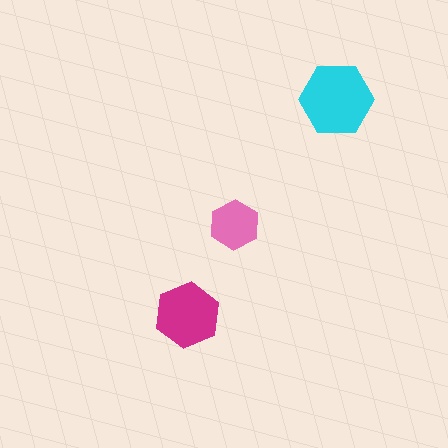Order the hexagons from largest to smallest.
the cyan one, the magenta one, the pink one.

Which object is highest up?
The cyan hexagon is topmost.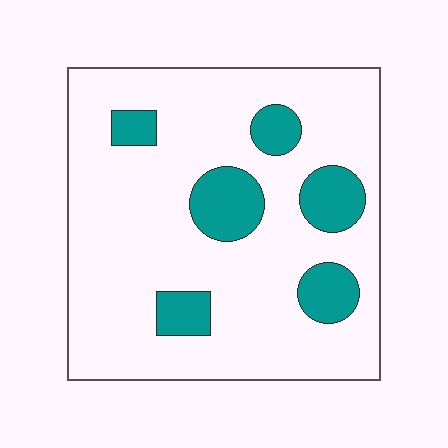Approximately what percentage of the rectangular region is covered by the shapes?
Approximately 20%.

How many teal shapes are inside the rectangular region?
6.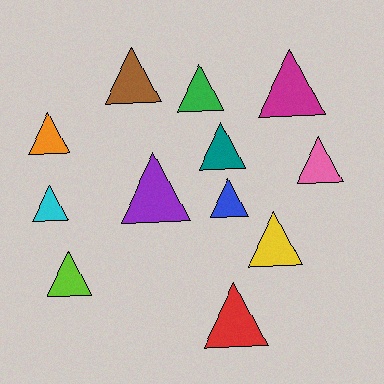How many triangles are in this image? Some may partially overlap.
There are 12 triangles.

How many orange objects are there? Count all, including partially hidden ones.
There is 1 orange object.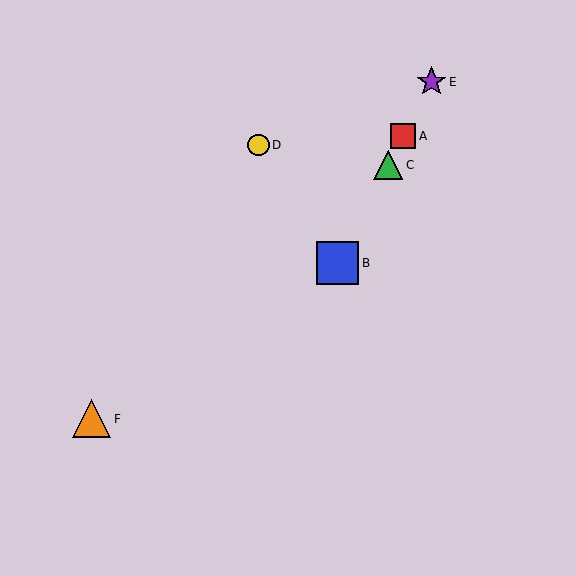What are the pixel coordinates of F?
Object F is at (92, 419).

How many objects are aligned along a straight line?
4 objects (A, B, C, E) are aligned along a straight line.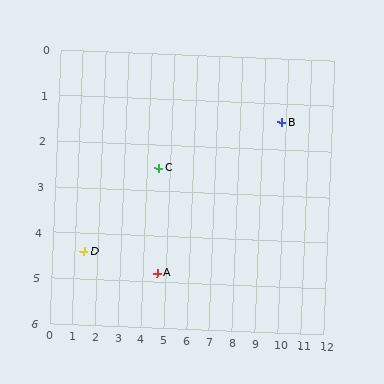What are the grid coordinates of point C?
Point C is at approximately (4.5, 2.5).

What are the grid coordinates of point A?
Point A is at approximately (4.6, 4.8).